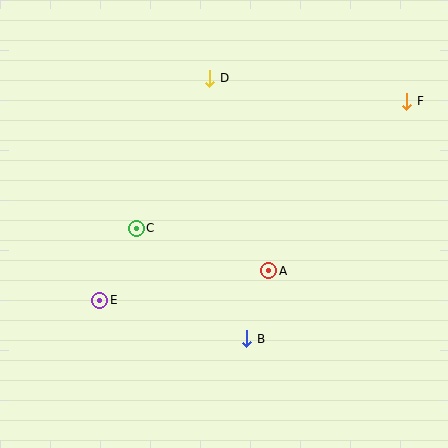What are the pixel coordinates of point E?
Point E is at (100, 300).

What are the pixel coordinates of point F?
Point F is at (407, 101).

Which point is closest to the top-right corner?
Point F is closest to the top-right corner.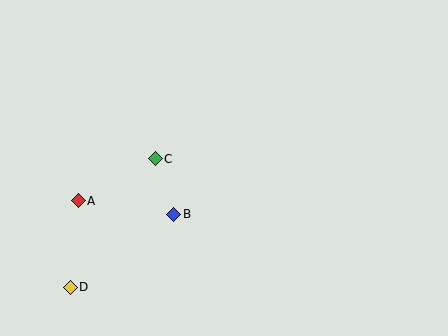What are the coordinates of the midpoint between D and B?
The midpoint between D and B is at (122, 251).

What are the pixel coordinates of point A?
Point A is at (78, 201).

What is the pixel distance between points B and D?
The distance between B and D is 127 pixels.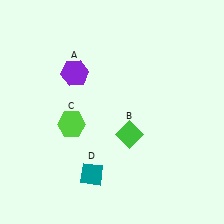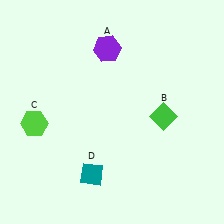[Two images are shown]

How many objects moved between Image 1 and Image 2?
3 objects moved between the two images.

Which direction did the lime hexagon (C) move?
The lime hexagon (C) moved left.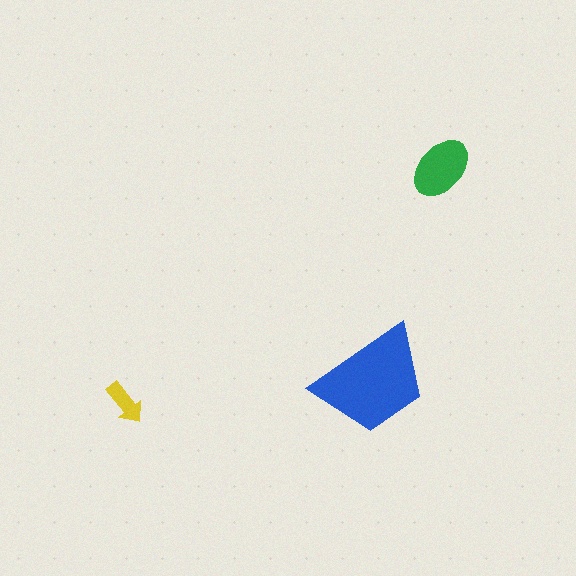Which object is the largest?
The blue trapezoid.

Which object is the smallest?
The yellow arrow.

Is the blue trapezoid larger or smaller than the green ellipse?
Larger.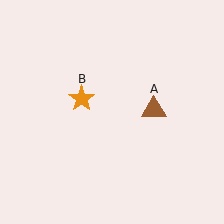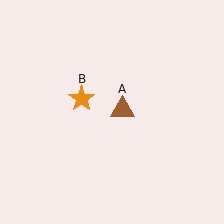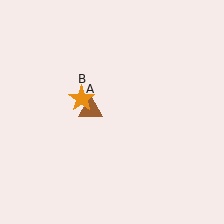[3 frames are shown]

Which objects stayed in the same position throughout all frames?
Orange star (object B) remained stationary.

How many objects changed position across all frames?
1 object changed position: brown triangle (object A).